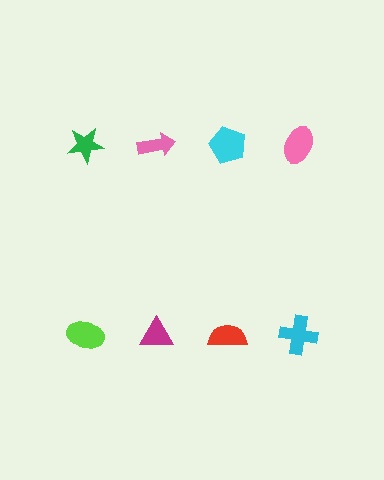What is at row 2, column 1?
A lime ellipse.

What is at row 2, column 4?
A cyan cross.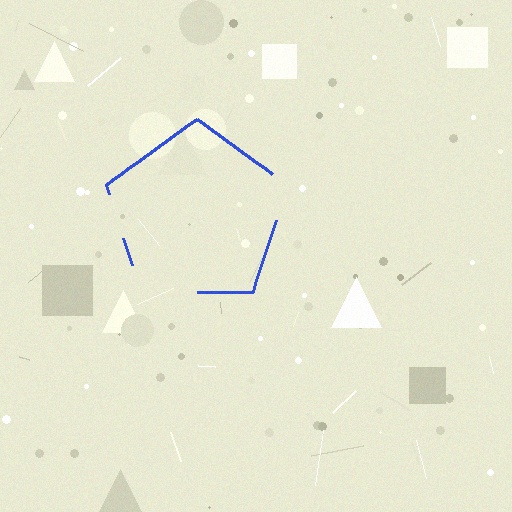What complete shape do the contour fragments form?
The contour fragments form a pentagon.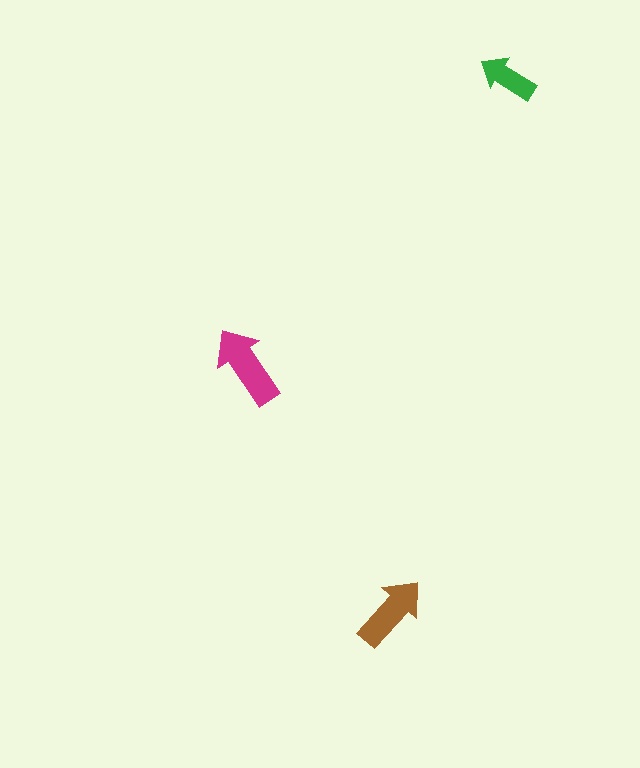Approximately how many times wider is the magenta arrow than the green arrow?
About 1.5 times wider.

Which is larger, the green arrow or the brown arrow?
The brown one.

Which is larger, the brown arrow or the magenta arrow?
The magenta one.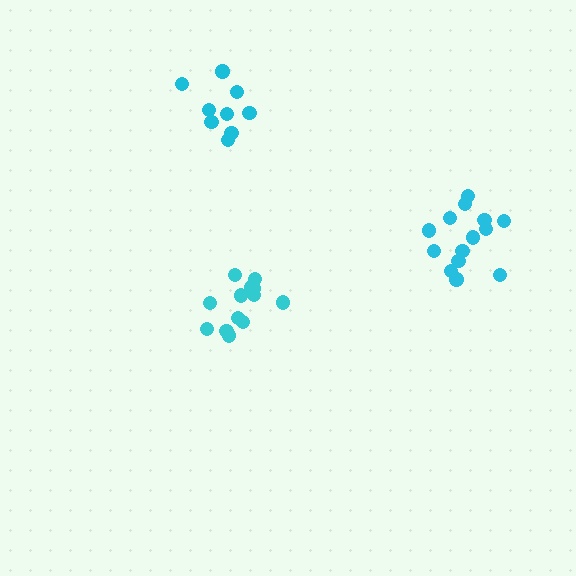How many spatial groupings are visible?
There are 3 spatial groupings.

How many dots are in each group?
Group 1: 9 dots, Group 2: 14 dots, Group 3: 14 dots (37 total).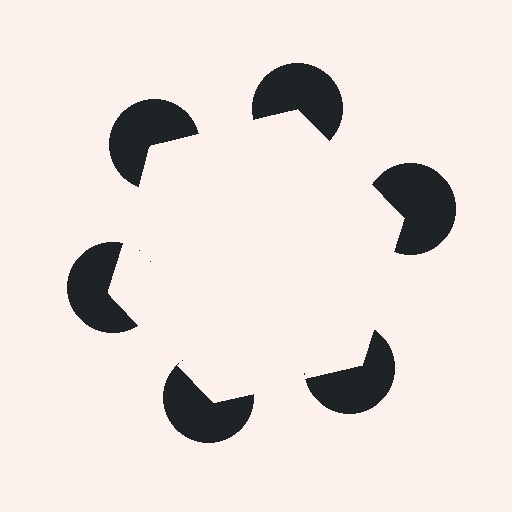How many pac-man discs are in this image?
There are 6 — one at each vertex of the illusory hexagon.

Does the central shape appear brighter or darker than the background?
It typically appears slightly brighter than the background, even though no actual brightness change is drawn.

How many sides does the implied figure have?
6 sides.